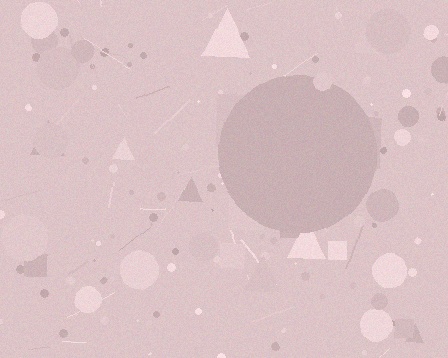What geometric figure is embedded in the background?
A circle is embedded in the background.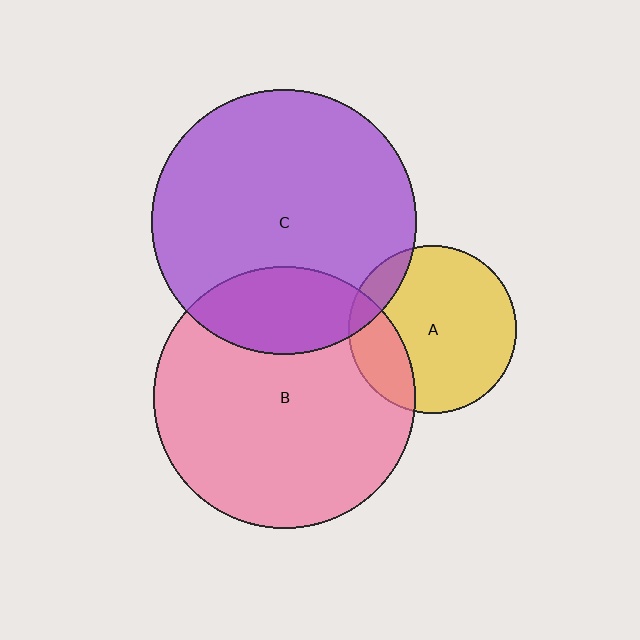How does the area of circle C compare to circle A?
Approximately 2.5 times.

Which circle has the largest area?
Circle C (purple).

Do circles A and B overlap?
Yes.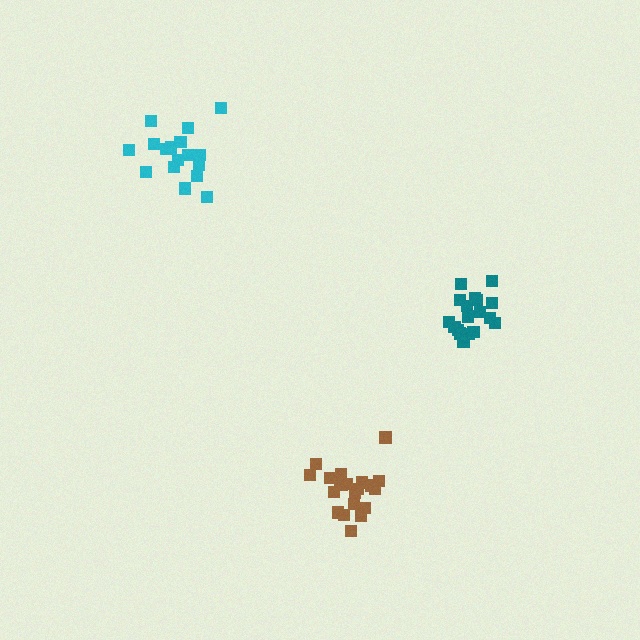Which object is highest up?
The cyan cluster is topmost.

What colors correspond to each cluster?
The clusters are colored: brown, cyan, teal.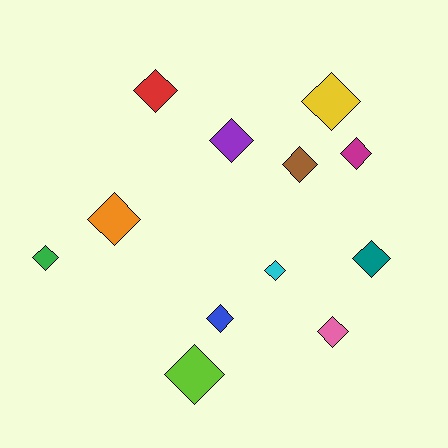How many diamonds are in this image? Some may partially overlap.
There are 12 diamonds.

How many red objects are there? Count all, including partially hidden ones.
There is 1 red object.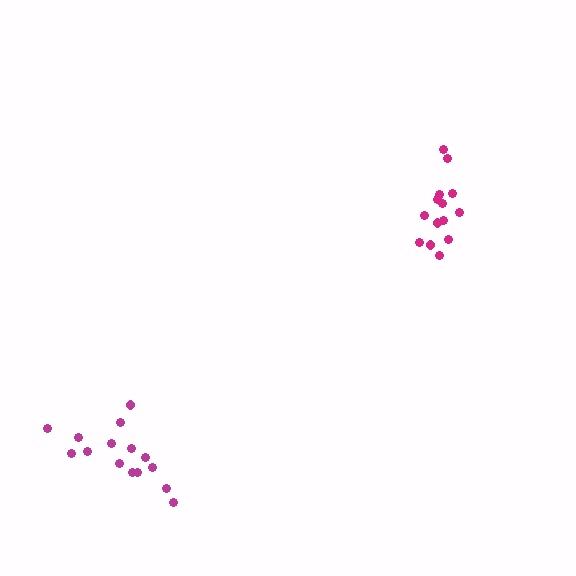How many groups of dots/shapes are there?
There are 2 groups.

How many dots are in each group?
Group 1: 14 dots, Group 2: 15 dots (29 total).